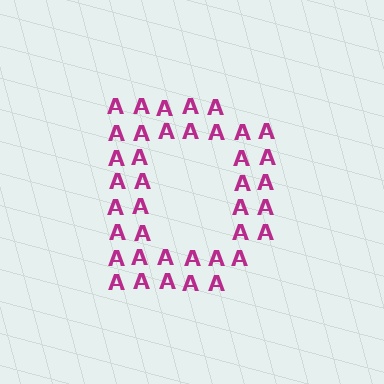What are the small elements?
The small elements are letter A's.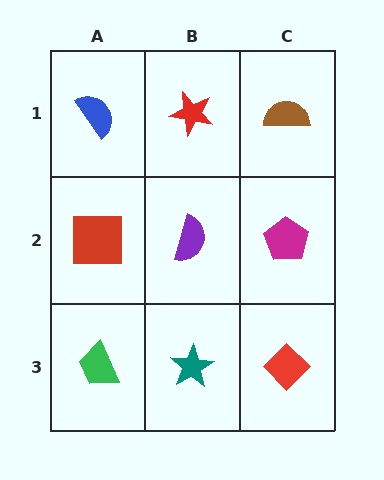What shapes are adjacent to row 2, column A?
A blue semicircle (row 1, column A), a green trapezoid (row 3, column A), a purple semicircle (row 2, column B).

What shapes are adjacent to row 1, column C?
A magenta pentagon (row 2, column C), a red star (row 1, column B).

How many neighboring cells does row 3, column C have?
2.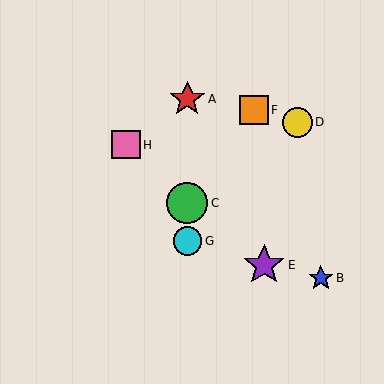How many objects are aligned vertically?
3 objects (A, C, G) are aligned vertically.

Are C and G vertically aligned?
Yes, both are at x≈187.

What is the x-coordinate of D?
Object D is at x≈298.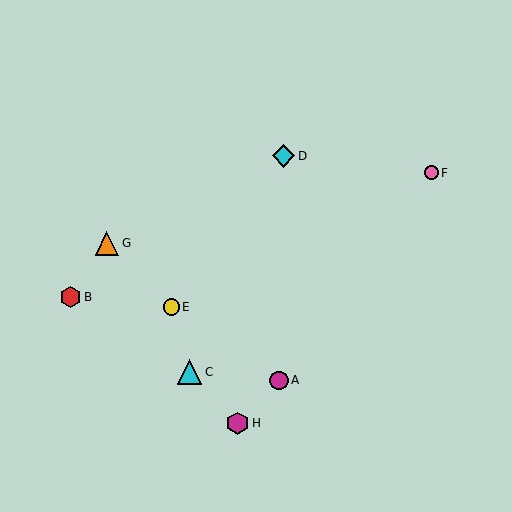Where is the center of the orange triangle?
The center of the orange triangle is at (107, 243).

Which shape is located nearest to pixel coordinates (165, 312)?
The yellow circle (labeled E) at (171, 307) is nearest to that location.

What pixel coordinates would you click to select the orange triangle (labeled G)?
Click at (107, 243) to select the orange triangle G.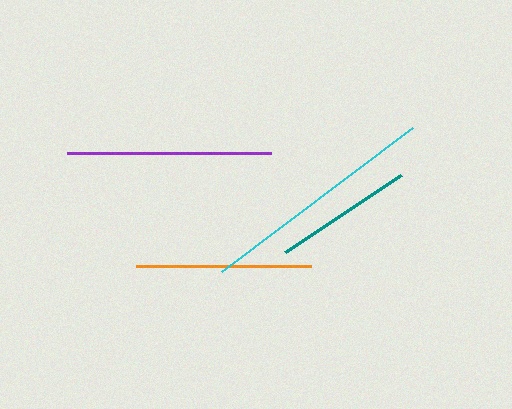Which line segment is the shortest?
The teal line is the shortest at approximately 140 pixels.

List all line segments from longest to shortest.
From longest to shortest: cyan, purple, orange, teal.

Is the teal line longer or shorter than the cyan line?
The cyan line is longer than the teal line.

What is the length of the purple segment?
The purple segment is approximately 204 pixels long.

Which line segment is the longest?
The cyan line is the longest at approximately 239 pixels.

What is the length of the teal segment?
The teal segment is approximately 140 pixels long.